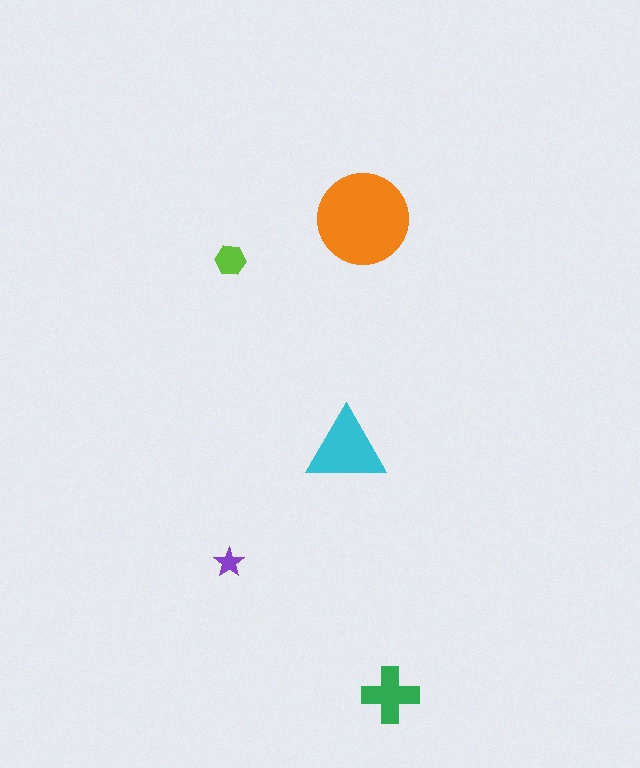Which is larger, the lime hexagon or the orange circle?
The orange circle.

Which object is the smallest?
The purple star.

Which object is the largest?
The orange circle.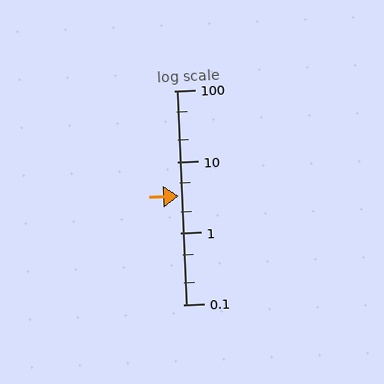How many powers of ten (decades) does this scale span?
The scale spans 3 decades, from 0.1 to 100.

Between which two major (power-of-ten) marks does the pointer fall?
The pointer is between 1 and 10.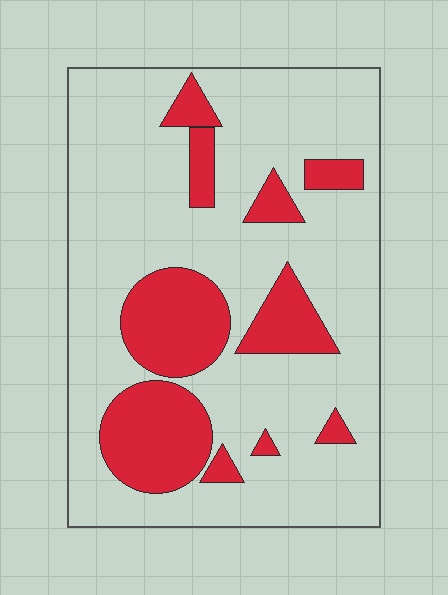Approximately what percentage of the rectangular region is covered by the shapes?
Approximately 25%.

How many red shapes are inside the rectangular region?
10.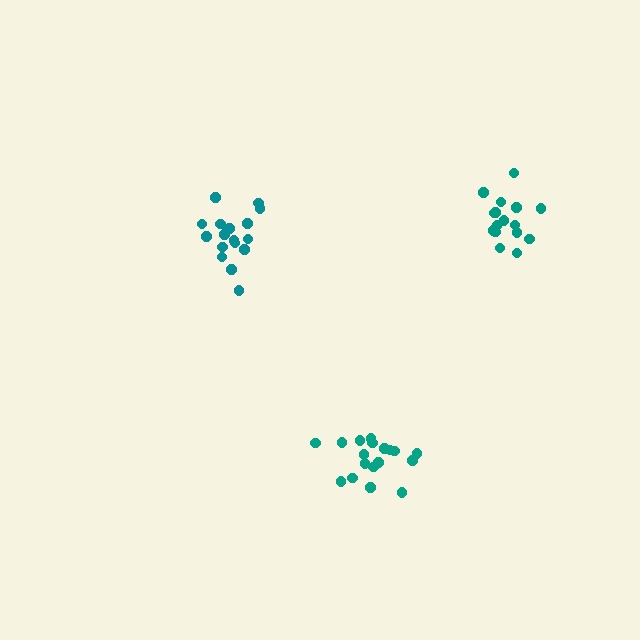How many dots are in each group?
Group 1: 18 dots, Group 2: 16 dots, Group 3: 18 dots (52 total).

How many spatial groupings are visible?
There are 3 spatial groupings.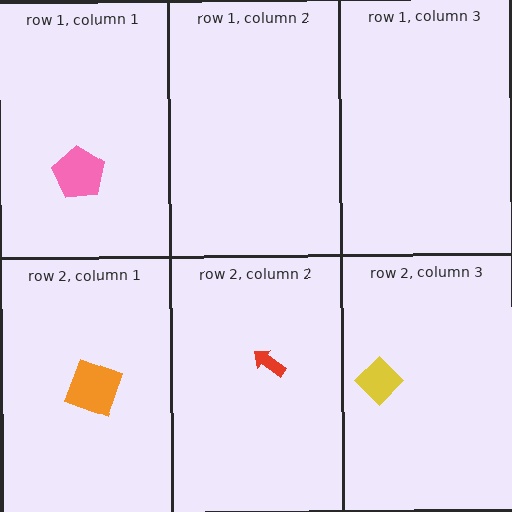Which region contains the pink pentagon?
The row 1, column 1 region.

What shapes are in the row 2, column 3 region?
The yellow diamond.